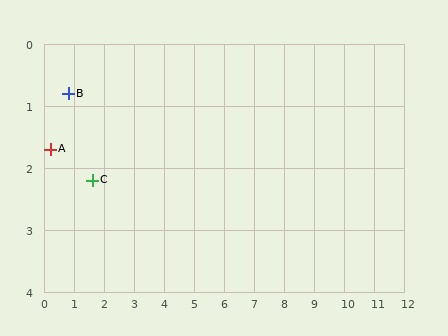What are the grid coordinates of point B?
Point B is at approximately (0.8, 0.8).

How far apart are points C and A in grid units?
Points C and A are about 1.5 grid units apart.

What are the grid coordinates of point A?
Point A is at approximately (0.2, 1.7).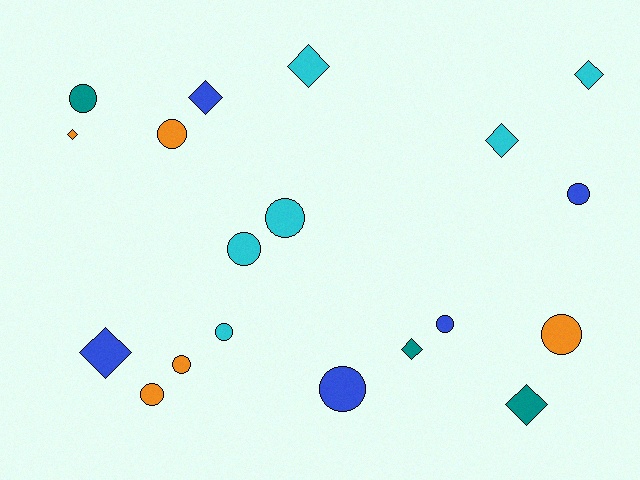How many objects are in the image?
There are 19 objects.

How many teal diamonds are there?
There are 2 teal diamonds.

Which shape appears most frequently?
Circle, with 11 objects.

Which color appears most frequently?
Cyan, with 6 objects.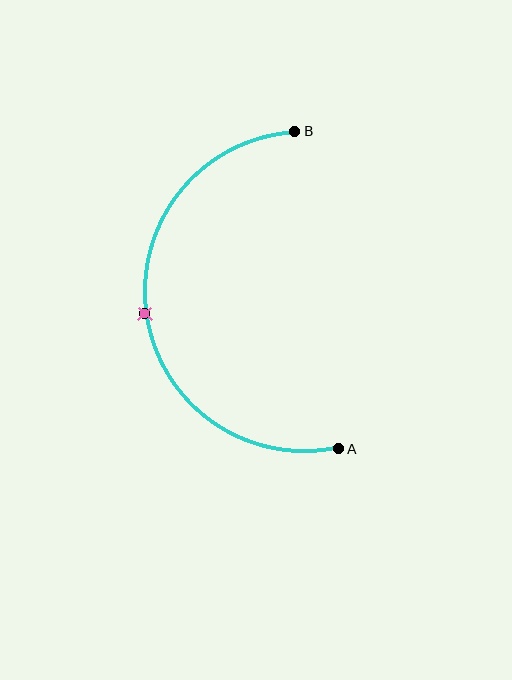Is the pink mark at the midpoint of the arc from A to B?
Yes. The pink mark lies on the arc at equal arc-length from both A and B — it is the arc midpoint.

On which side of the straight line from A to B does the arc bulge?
The arc bulges to the left of the straight line connecting A and B.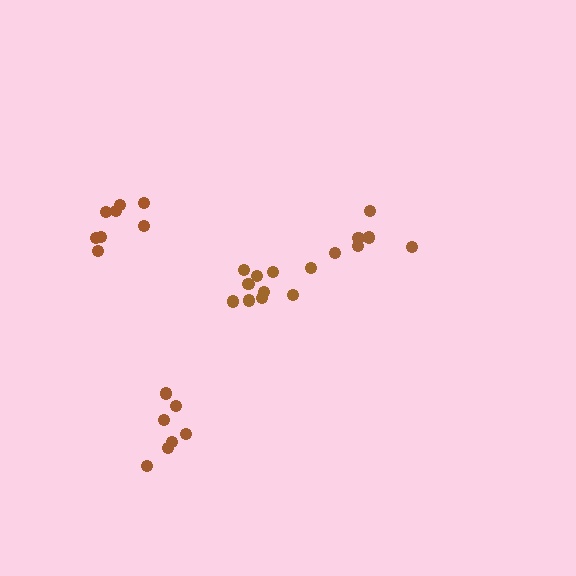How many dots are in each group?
Group 1: 10 dots, Group 2: 8 dots, Group 3: 7 dots, Group 4: 6 dots (31 total).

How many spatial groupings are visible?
There are 4 spatial groupings.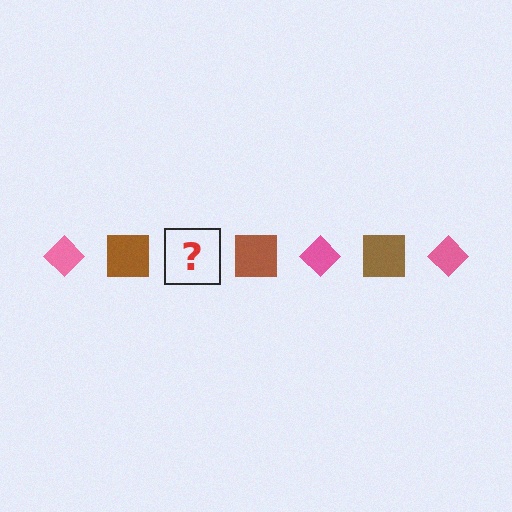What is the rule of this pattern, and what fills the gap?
The rule is that the pattern alternates between pink diamond and brown square. The gap should be filled with a pink diamond.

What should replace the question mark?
The question mark should be replaced with a pink diamond.